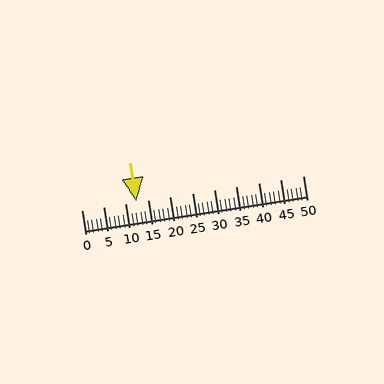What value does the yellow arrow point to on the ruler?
The yellow arrow points to approximately 12.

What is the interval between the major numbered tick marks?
The major tick marks are spaced 5 units apart.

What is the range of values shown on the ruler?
The ruler shows values from 0 to 50.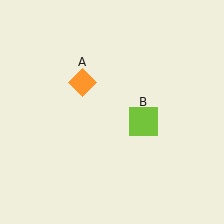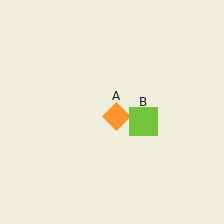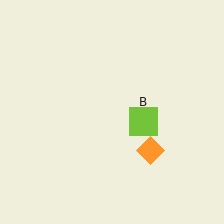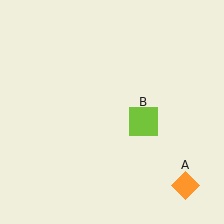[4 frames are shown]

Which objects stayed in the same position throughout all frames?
Lime square (object B) remained stationary.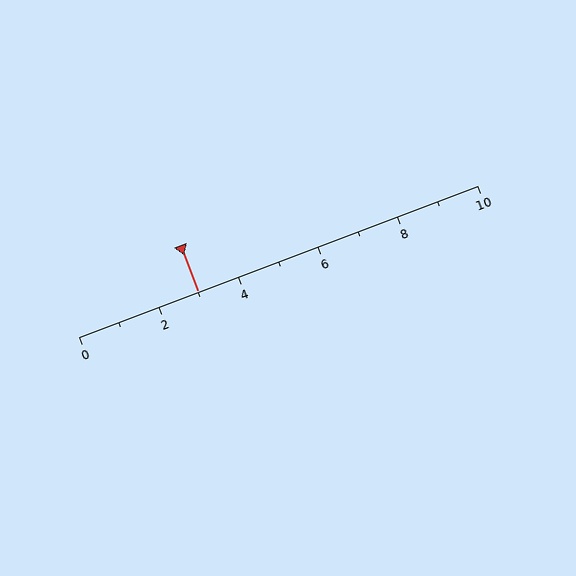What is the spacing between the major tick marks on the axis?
The major ticks are spaced 2 apart.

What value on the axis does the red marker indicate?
The marker indicates approximately 3.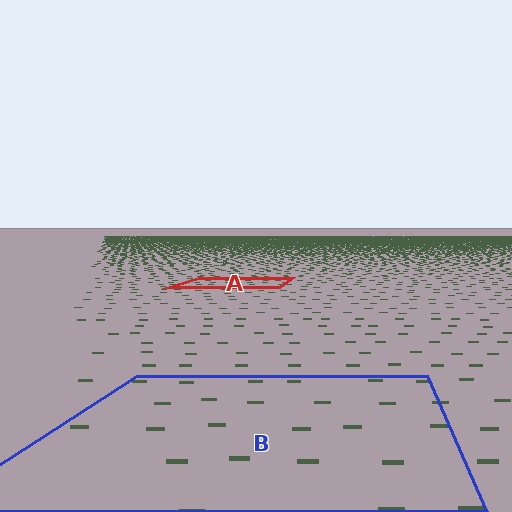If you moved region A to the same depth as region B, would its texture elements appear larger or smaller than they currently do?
They would appear larger. At a closer depth, the same texture elements are projected at a bigger on-screen size.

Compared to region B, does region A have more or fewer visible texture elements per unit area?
Region A has more texture elements per unit area — they are packed more densely because it is farther away.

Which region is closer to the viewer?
Region B is closer. The texture elements there are larger and more spread out.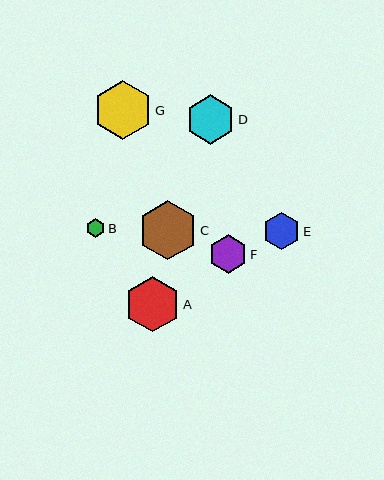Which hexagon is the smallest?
Hexagon B is the smallest with a size of approximately 18 pixels.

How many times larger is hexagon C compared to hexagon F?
Hexagon C is approximately 1.5 times the size of hexagon F.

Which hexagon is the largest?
Hexagon C is the largest with a size of approximately 59 pixels.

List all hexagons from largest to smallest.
From largest to smallest: C, G, A, D, F, E, B.